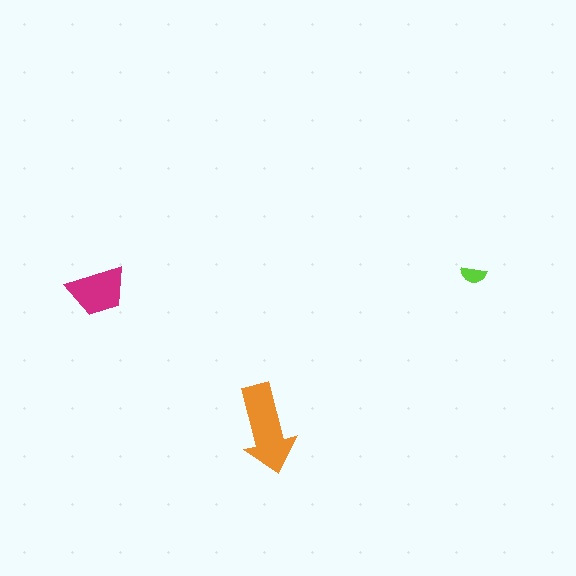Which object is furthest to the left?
The magenta trapezoid is leftmost.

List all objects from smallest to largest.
The lime semicircle, the magenta trapezoid, the orange arrow.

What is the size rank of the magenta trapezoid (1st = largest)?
2nd.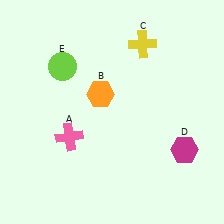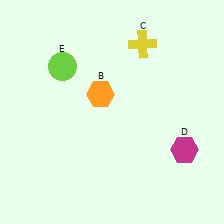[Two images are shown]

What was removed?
The pink cross (A) was removed in Image 2.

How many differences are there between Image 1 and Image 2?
There is 1 difference between the two images.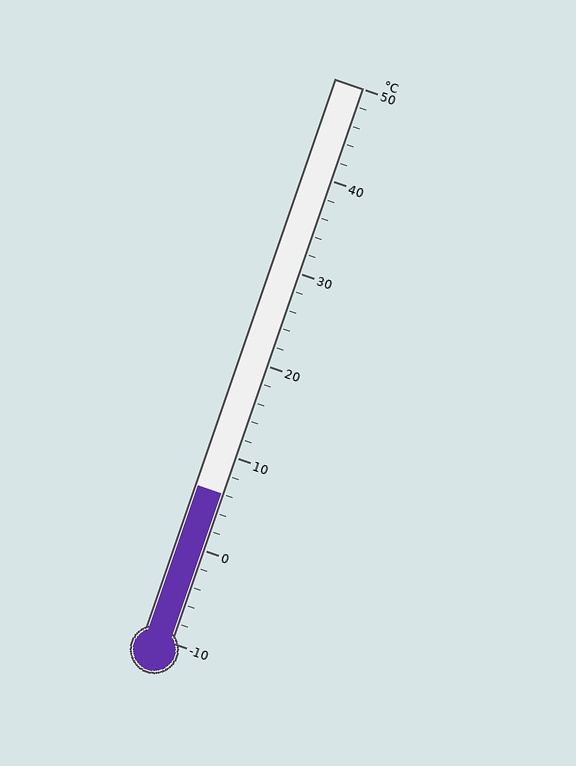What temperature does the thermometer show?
The thermometer shows approximately 6°C.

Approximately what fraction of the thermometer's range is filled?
The thermometer is filled to approximately 25% of its range.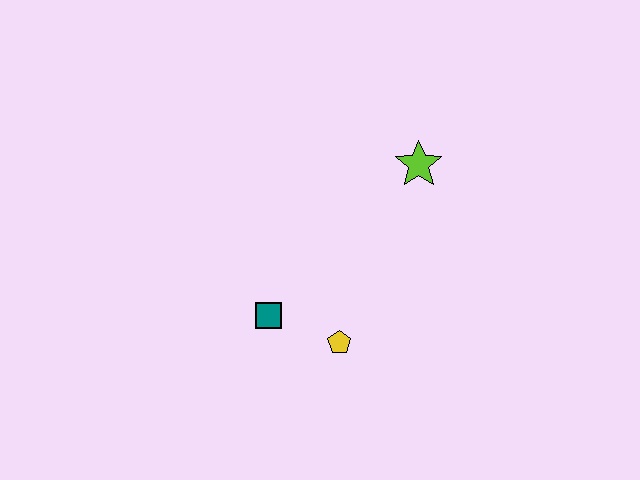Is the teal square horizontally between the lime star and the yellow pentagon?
No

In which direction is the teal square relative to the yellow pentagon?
The teal square is to the left of the yellow pentagon.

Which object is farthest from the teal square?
The lime star is farthest from the teal square.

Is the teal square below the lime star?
Yes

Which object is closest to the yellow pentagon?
The teal square is closest to the yellow pentagon.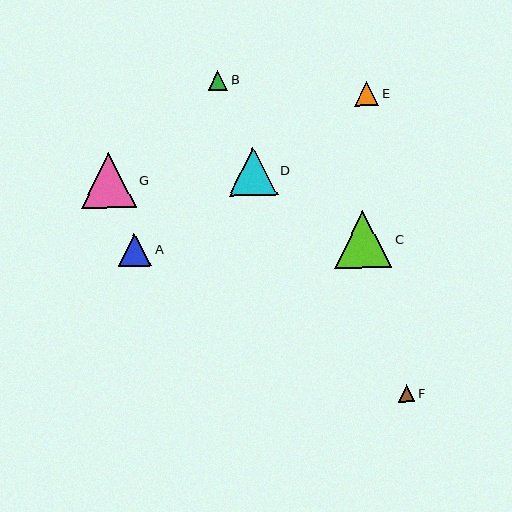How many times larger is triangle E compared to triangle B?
Triangle E is approximately 1.2 times the size of triangle B.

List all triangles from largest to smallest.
From largest to smallest: C, G, D, A, E, B, F.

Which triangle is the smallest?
Triangle F is the smallest with a size of approximately 17 pixels.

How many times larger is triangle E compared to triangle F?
Triangle E is approximately 1.5 times the size of triangle F.